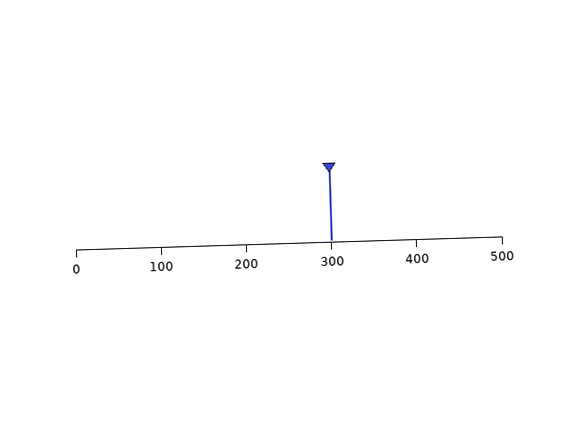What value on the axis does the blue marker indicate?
The marker indicates approximately 300.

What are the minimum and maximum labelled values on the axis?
The axis runs from 0 to 500.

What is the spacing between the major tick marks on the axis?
The major ticks are spaced 100 apart.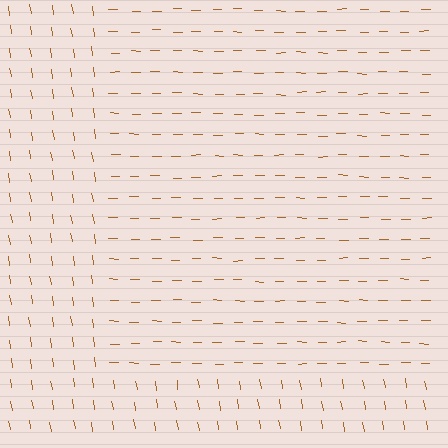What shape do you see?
I see a rectangle.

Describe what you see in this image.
The image is filled with small brown line segments. A rectangle region in the image has lines oriented differently from the surrounding lines, creating a visible texture boundary.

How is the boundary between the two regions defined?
The boundary is defined purely by a change in line orientation (approximately 80 degrees difference). All lines are the same color and thickness.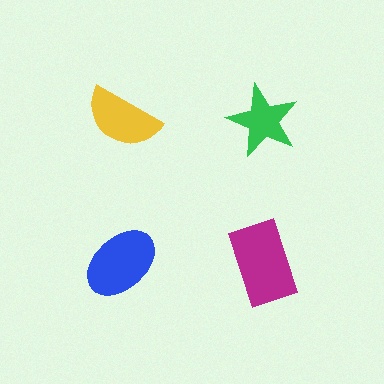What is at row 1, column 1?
A yellow semicircle.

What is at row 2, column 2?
A magenta rectangle.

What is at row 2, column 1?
A blue ellipse.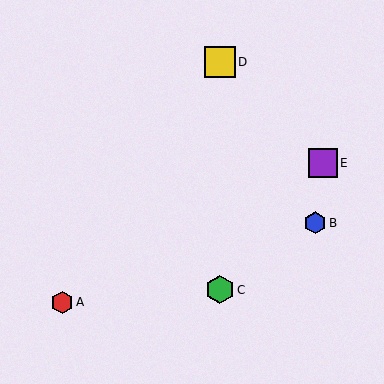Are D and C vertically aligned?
Yes, both are at x≈220.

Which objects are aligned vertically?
Objects C, D are aligned vertically.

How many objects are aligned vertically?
2 objects (C, D) are aligned vertically.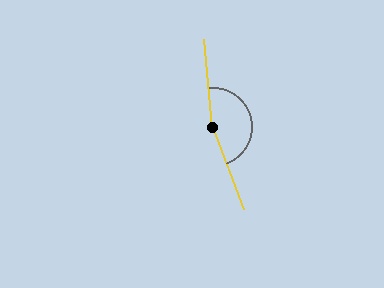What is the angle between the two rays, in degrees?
Approximately 165 degrees.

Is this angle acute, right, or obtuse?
It is obtuse.